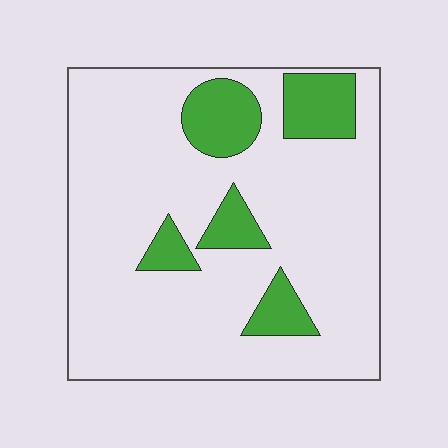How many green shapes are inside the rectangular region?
5.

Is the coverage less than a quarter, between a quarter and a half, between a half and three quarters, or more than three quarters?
Less than a quarter.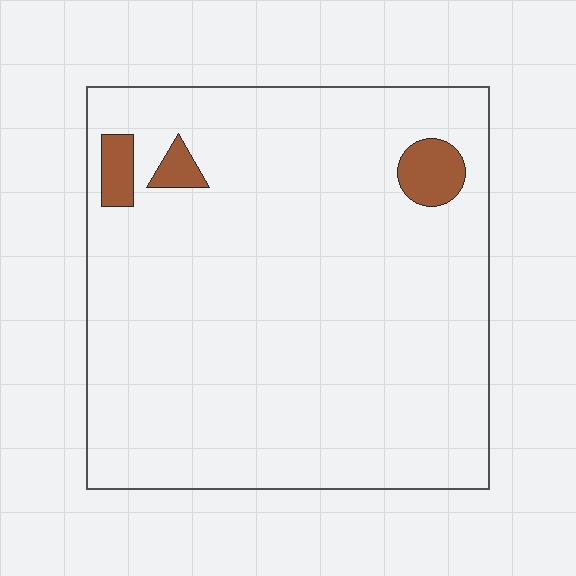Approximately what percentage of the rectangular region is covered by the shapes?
Approximately 5%.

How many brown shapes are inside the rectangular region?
3.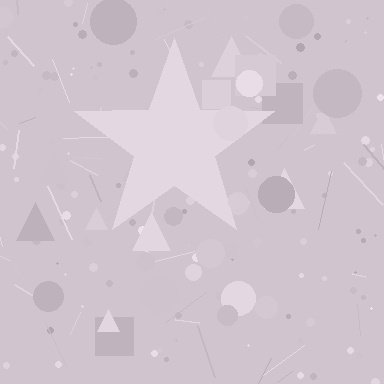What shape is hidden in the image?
A star is hidden in the image.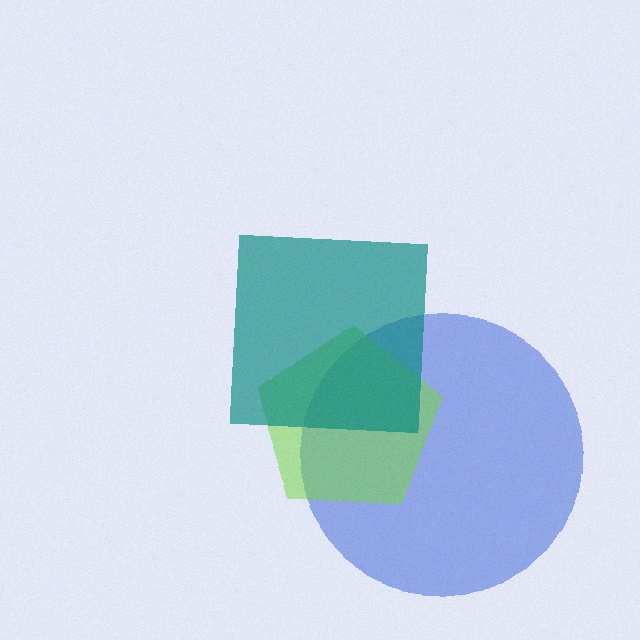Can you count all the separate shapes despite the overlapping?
Yes, there are 3 separate shapes.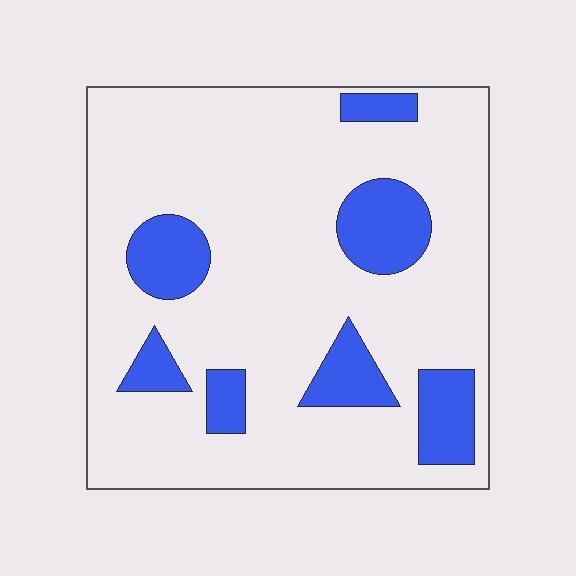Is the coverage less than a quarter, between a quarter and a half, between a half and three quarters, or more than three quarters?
Less than a quarter.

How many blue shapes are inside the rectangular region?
7.